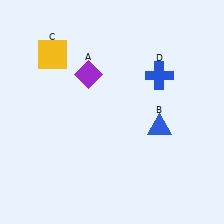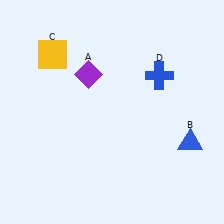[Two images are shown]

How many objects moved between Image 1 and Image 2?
1 object moved between the two images.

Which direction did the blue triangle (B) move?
The blue triangle (B) moved right.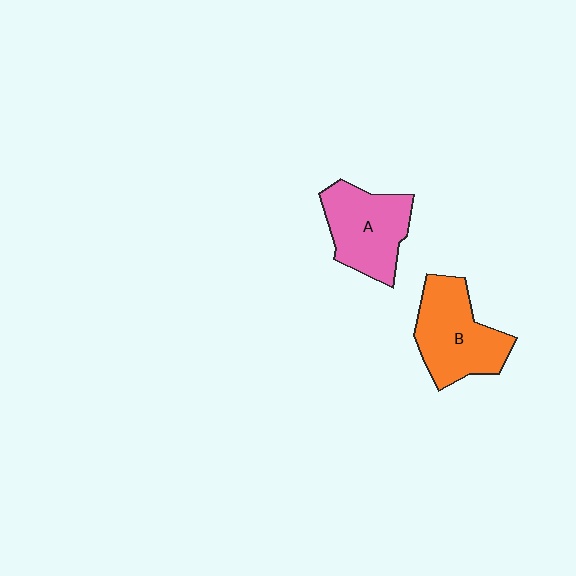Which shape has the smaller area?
Shape A (pink).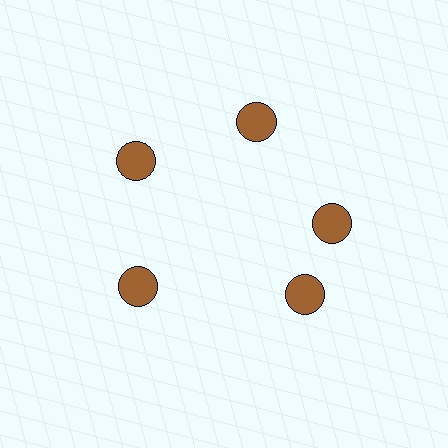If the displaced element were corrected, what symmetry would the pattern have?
It would have 5-fold rotational symmetry — the pattern would map onto itself every 72 degrees.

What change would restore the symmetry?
The symmetry would be restored by rotating it back into even spacing with its neighbors so that all 5 circles sit at equal angles and equal distance from the center.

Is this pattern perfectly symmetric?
No. The 5 brown circles are arranged in a ring, but one element near the 5 o'clock position is rotated out of alignment along the ring, breaking the 5-fold rotational symmetry.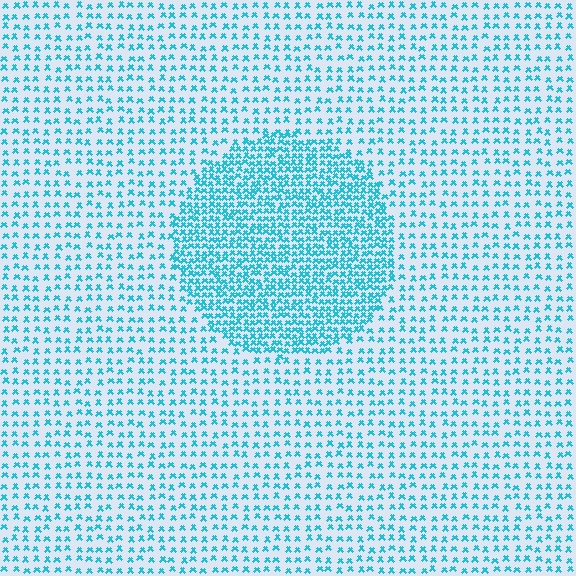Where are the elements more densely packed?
The elements are more densely packed inside the circle boundary.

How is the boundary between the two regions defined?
The boundary is defined by a change in element density (approximately 2.3x ratio). All elements are the same color, size, and shape.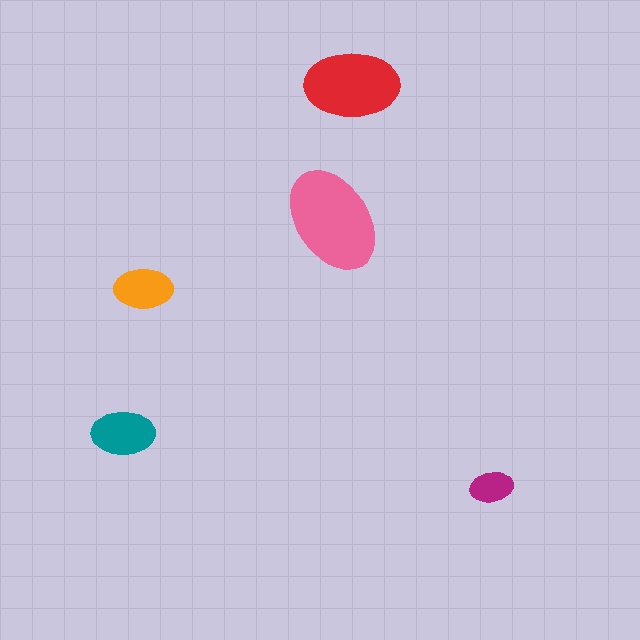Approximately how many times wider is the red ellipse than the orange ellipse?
About 1.5 times wider.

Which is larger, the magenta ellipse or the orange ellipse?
The orange one.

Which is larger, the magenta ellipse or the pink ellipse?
The pink one.